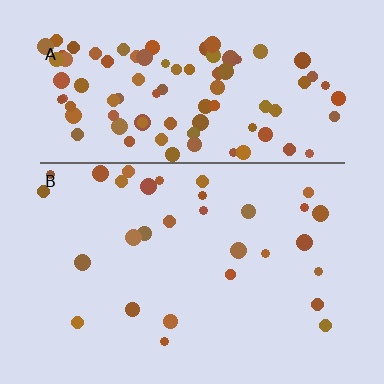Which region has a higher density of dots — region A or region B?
A (the top).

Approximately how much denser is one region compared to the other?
Approximately 3.3× — region A over region B.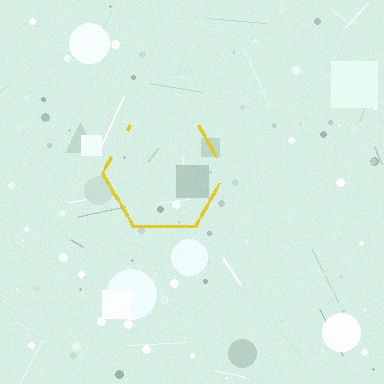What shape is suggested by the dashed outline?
The dashed outline suggests a hexagon.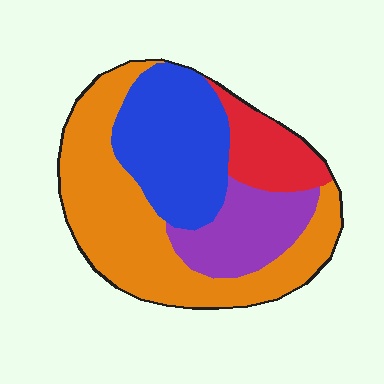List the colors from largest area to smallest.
From largest to smallest: orange, blue, purple, red.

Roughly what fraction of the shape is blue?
Blue covers roughly 25% of the shape.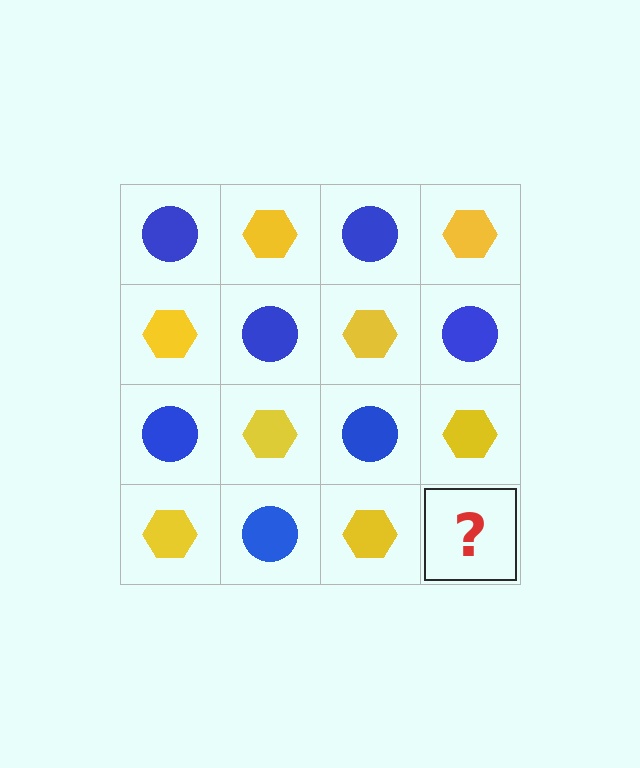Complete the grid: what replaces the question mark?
The question mark should be replaced with a blue circle.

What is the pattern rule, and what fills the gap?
The rule is that it alternates blue circle and yellow hexagon in a checkerboard pattern. The gap should be filled with a blue circle.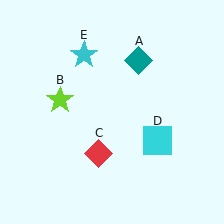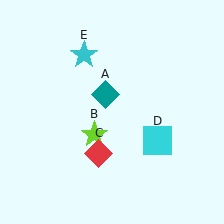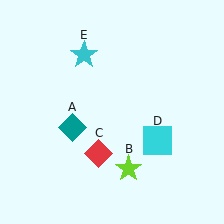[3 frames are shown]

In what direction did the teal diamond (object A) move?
The teal diamond (object A) moved down and to the left.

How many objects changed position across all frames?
2 objects changed position: teal diamond (object A), lime star (object B).